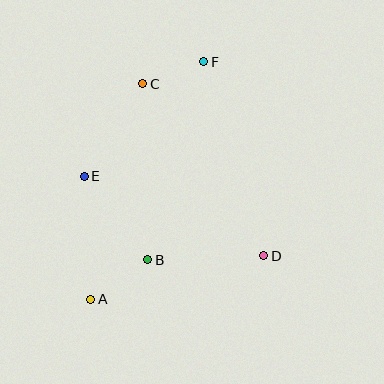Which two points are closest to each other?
Points C and F are closest to each other.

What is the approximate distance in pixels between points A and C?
The distance between A and C is approximately 222 pixels.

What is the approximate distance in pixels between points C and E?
The distance between C and E is approximately 109 pixels.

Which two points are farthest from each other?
Points A and F are farthest from each other.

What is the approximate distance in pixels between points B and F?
The distance between B and F is approximately 205 pixels.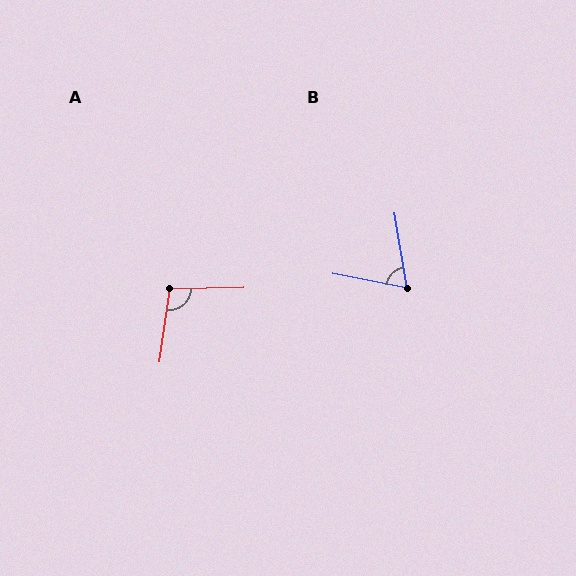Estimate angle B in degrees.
Approximately 70 degrees.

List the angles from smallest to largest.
B (70°), A (100°).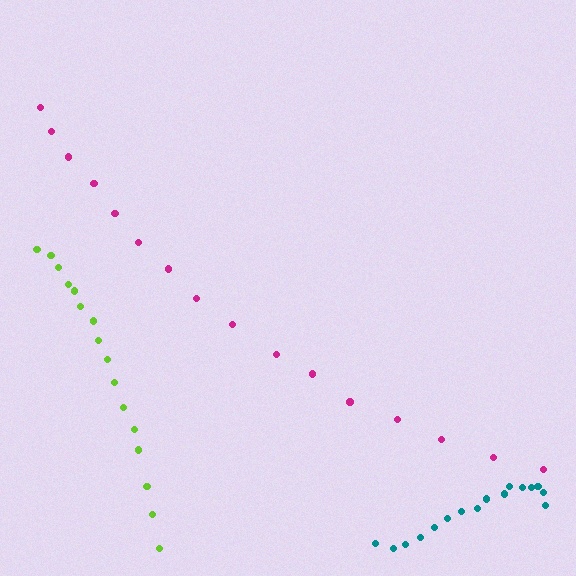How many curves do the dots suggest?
There are 3 distinct paths.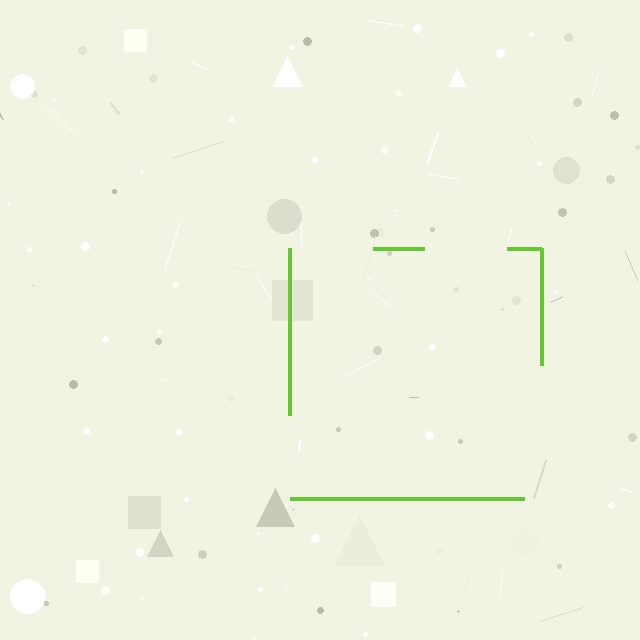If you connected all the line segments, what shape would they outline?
They would outline a square.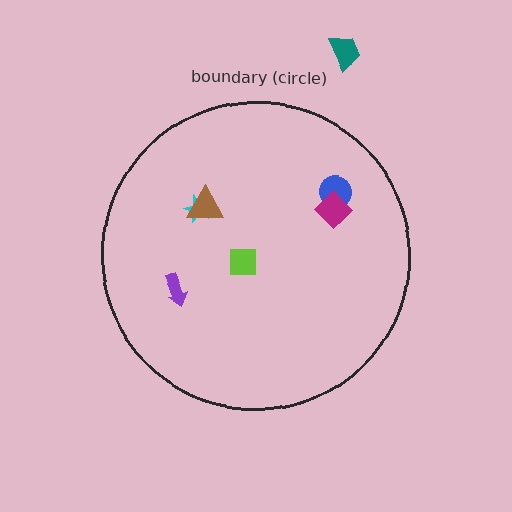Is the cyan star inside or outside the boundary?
Inside.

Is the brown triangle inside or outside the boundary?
Inside.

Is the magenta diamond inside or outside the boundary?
Inside.